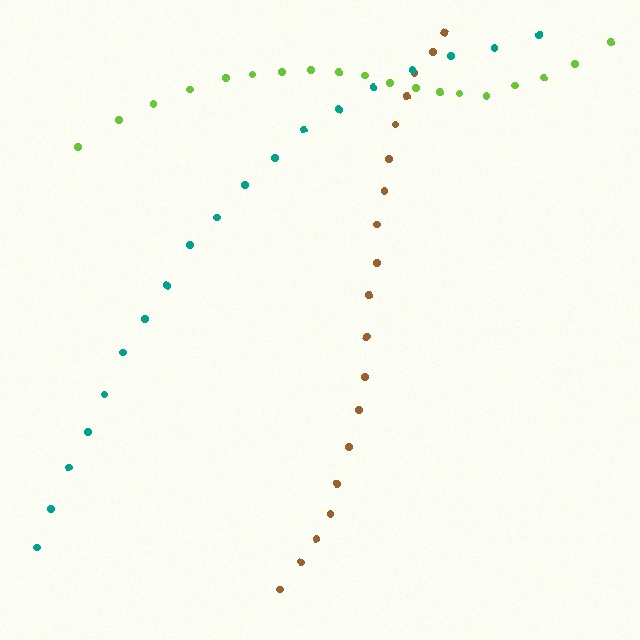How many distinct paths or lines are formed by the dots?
There are 3 distinct paths.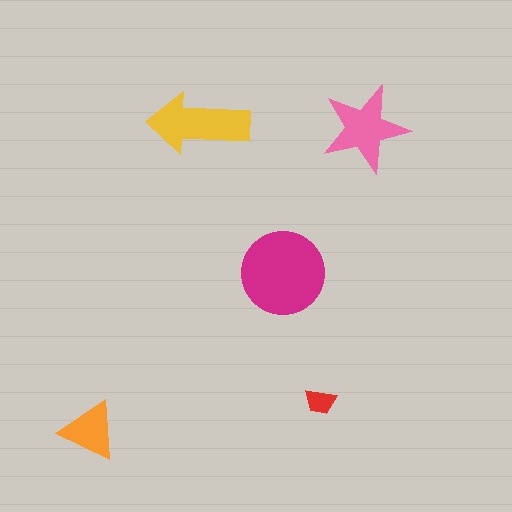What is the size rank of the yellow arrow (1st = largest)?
2nd.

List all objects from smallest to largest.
The red trapezoid, the orange triangle, the pink star, the yellow arrow, the magenta circle.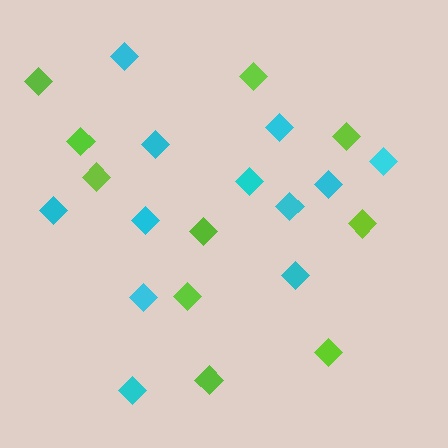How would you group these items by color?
There are 2 groups: one group of cyan diamonds (12) and one group of lime diamonds (10).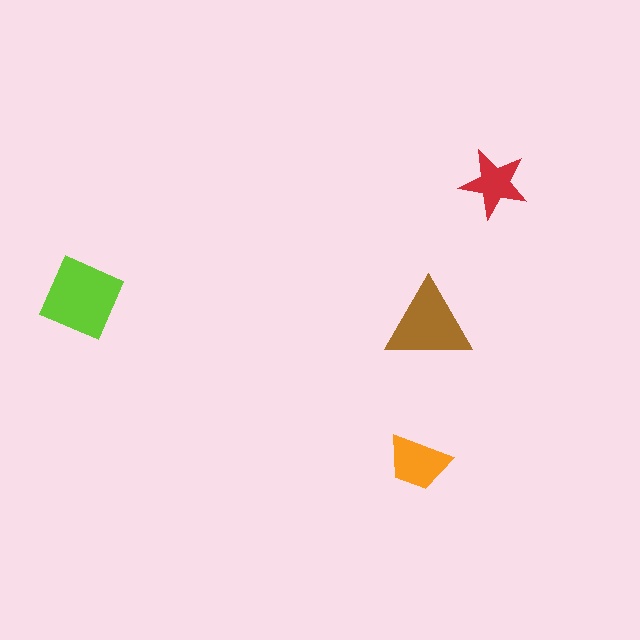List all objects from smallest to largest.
The red star, the orange trapezoid, the brown triangle, the lime diamond.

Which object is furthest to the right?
The red star is rightmost.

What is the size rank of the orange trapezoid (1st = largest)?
3rd.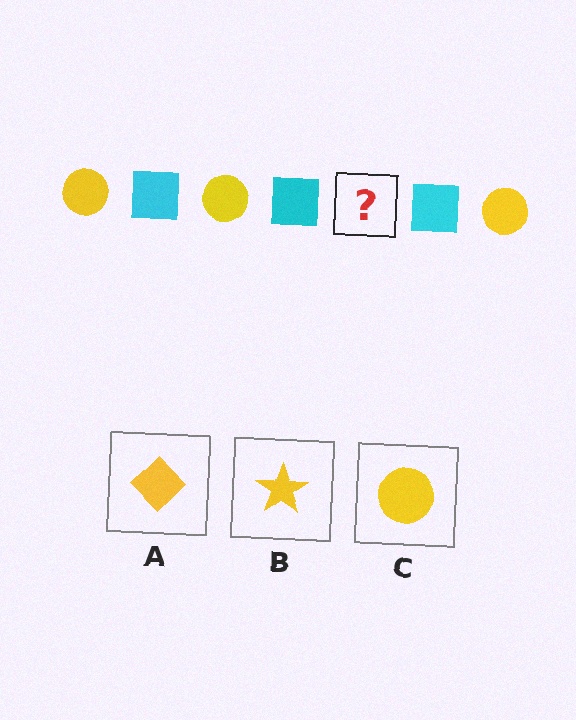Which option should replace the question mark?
Option C.